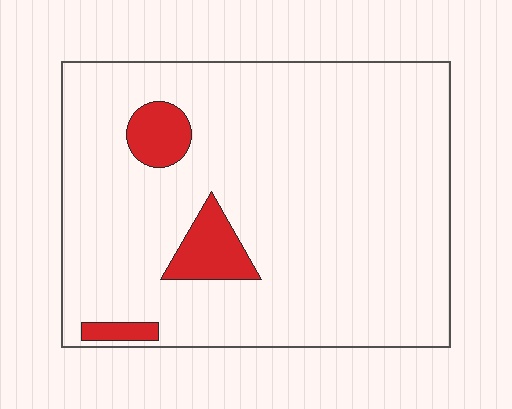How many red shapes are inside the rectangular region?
3.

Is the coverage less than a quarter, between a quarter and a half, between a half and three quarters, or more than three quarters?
Less than a quarter.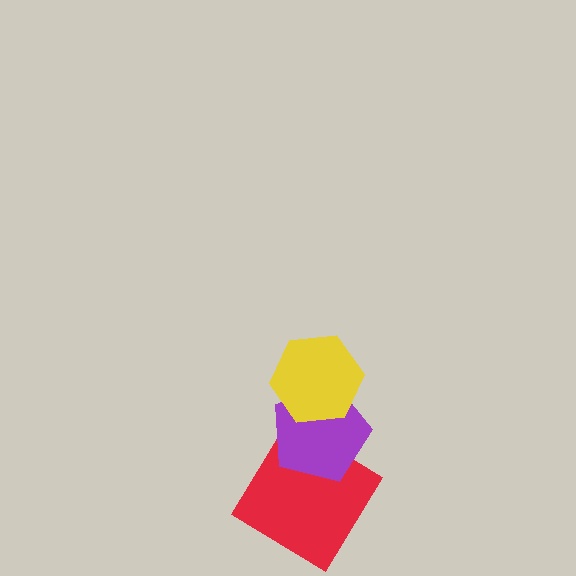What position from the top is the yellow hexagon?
The yellow hexagon is 1st from the top.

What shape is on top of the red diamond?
The purple pentagon is on top of the red diamond.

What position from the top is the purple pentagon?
The purple pentagon is 2nd from the top.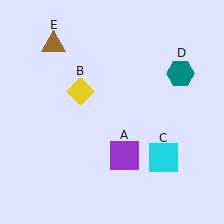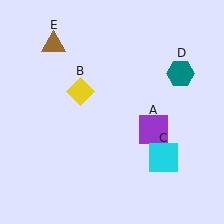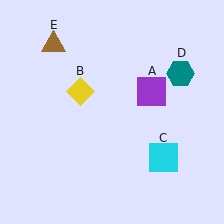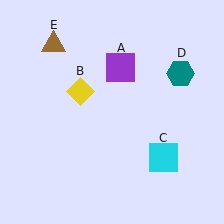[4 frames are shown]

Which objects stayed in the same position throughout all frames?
Yellow diamond (object B) and cyan square (object C) and teal hexagon (object D) and brown triangle (object E) remained stationary.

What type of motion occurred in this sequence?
The purple square (object A) rotated counterclockwise around the center of the scene.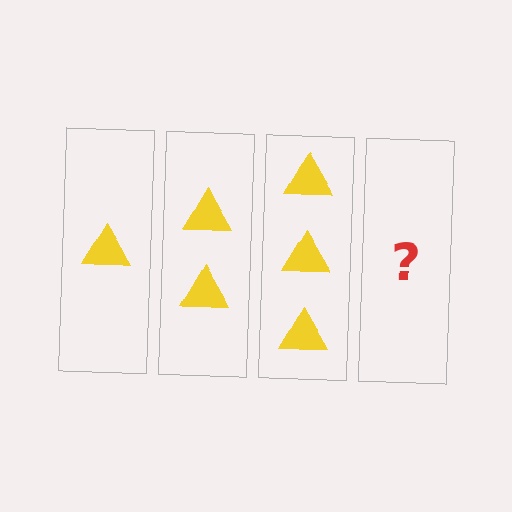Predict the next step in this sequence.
The next step is 4 triangles.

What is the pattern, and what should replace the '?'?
The pattern is that each step adds one more triangle. The '?' should be 4 triangles.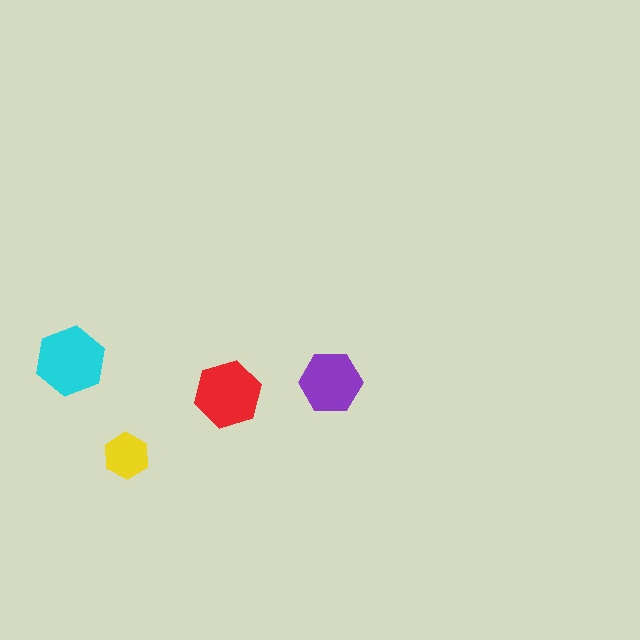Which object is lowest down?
The yellow hexagon is bottommost.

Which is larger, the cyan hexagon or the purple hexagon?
The cyan one.